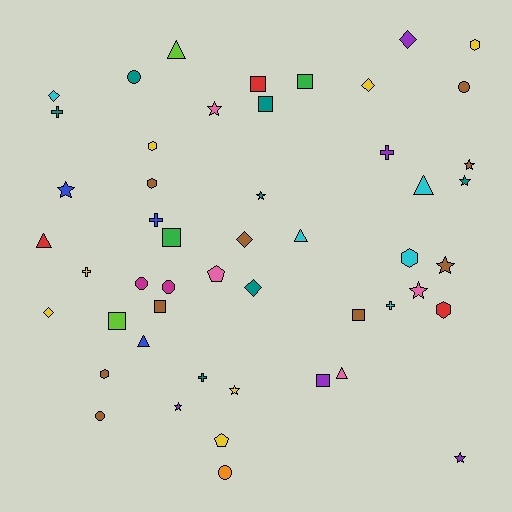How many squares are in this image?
There are 8 squares.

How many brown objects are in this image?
There are 9 brown objects.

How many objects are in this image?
There are 50 objects.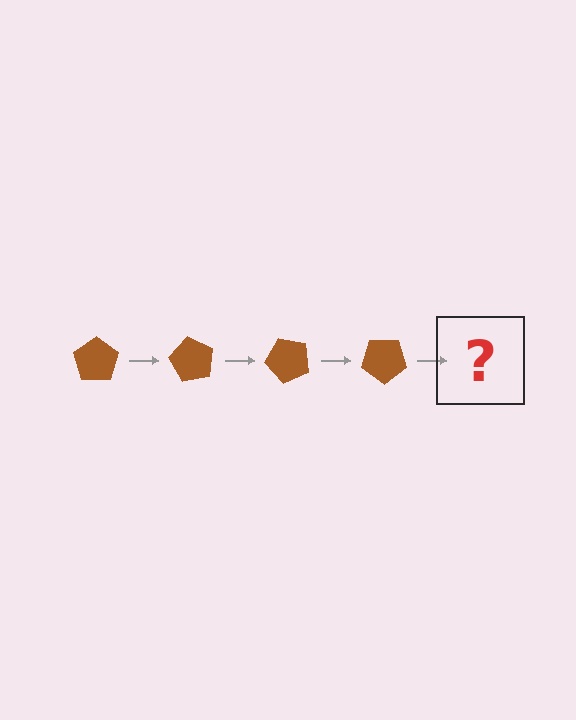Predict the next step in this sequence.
The next step is a brown pentagon rotated 240 degrees.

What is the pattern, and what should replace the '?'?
The pattern is that the pentagon rotates 60 degrees each step. The '?' should be a brown pentagon rotated 240 degrees.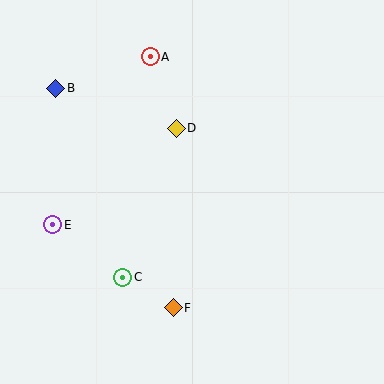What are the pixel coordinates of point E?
Point E is at (53, 225).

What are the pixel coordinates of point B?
Point B is at (56, 88).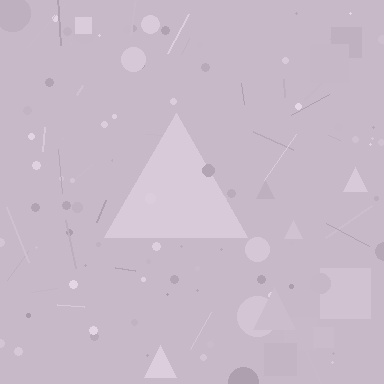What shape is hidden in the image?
A triangle is hidden in the image.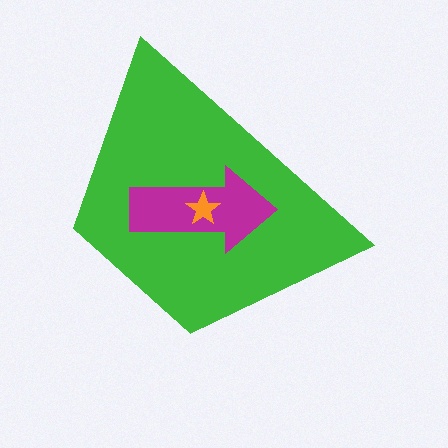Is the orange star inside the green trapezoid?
Yes.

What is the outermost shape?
The green trapezoid.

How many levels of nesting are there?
3.